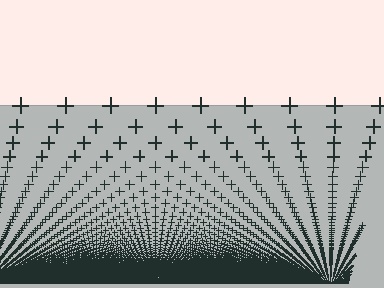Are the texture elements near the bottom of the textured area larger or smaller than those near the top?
Smaller. The gradient is inverted — elements near the bottom are smaller and denser.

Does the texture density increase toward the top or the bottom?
Density increases toward the bottom.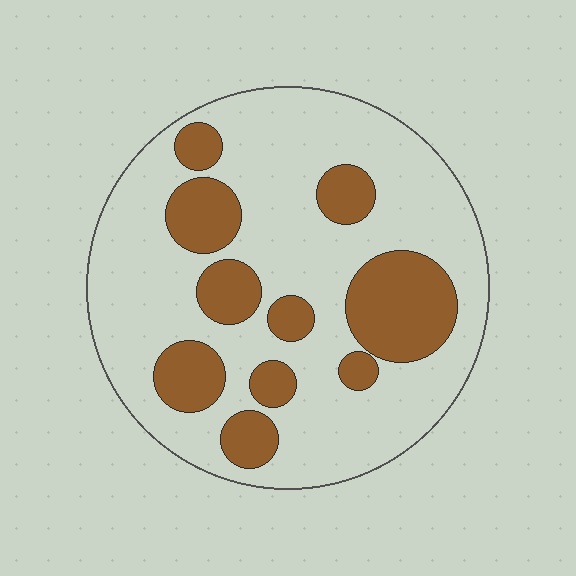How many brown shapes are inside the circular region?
10.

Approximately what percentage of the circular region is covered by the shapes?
Approximately 25%.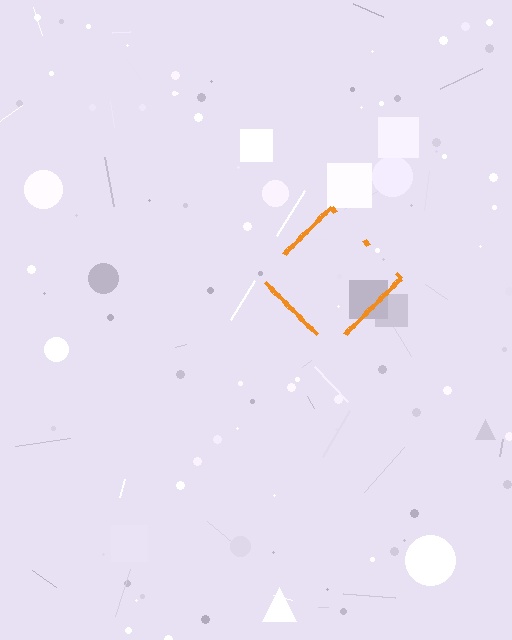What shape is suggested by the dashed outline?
The dashed outline suggests a diamond.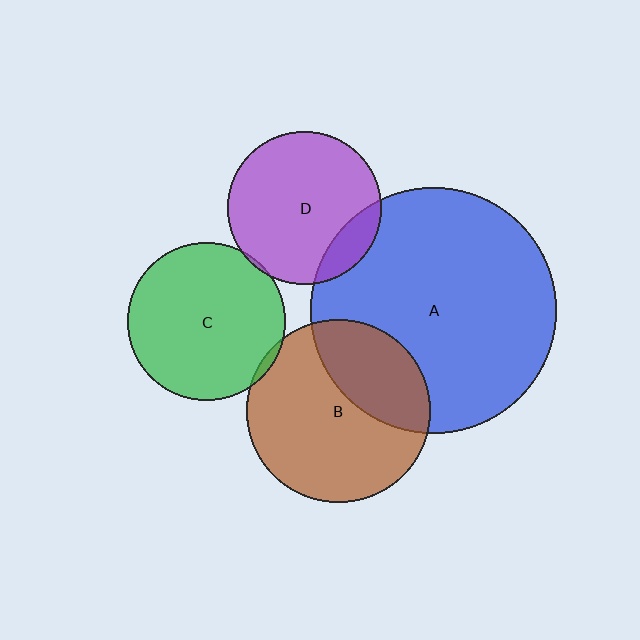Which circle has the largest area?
Circle A (blue).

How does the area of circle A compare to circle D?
Approximately 2.6 times.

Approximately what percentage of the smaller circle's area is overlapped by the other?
Approximately 30%.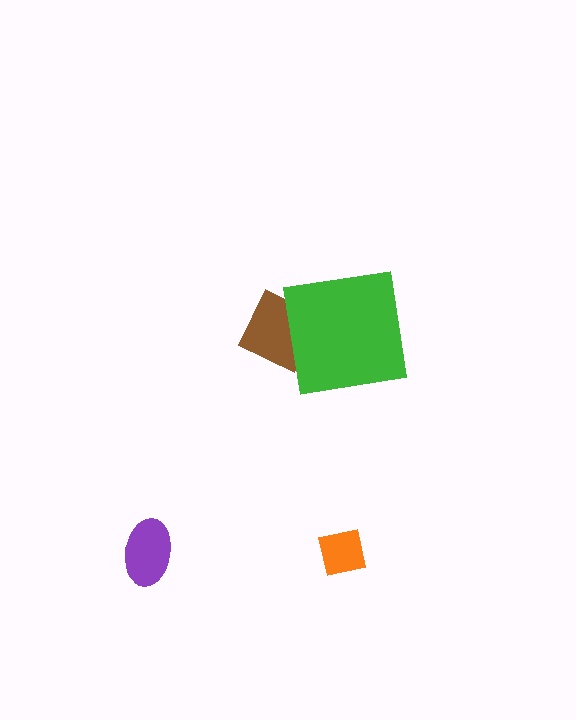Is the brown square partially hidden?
Yes, the brown square is partially hidden behind the green square.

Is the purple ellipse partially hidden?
No, the purple ellipse is fully visible.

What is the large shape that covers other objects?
A green square.